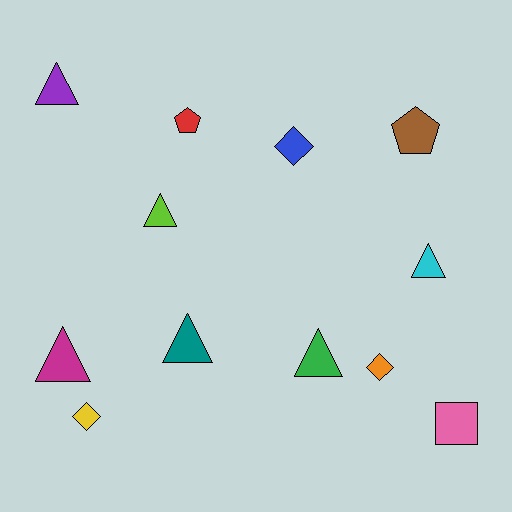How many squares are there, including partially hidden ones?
There is 1 square.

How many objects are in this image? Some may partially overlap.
There are 12 objects.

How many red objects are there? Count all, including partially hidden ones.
There is 1 red object.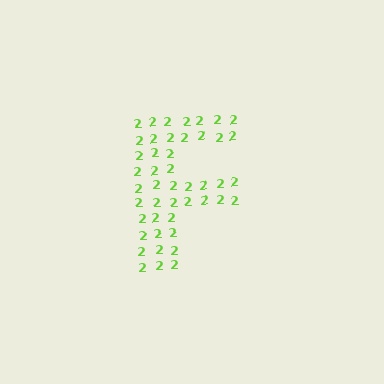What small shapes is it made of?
It is made of small digit 2's.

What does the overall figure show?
The overall figure shows the letter F.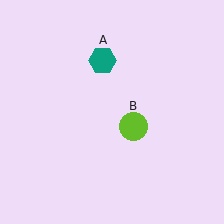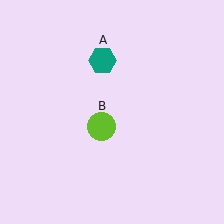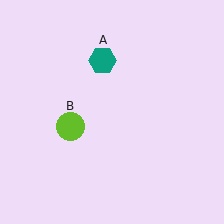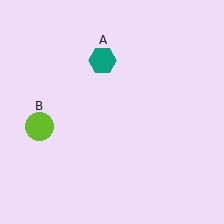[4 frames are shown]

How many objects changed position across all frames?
1 object changed position: lime circle (object B).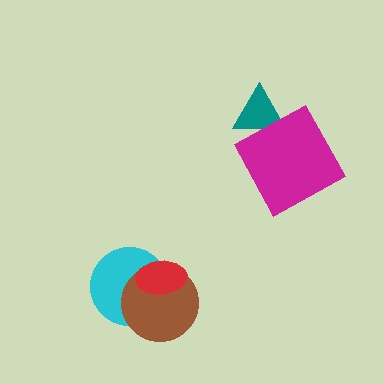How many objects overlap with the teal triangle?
1 object overlaps with the teal triangle.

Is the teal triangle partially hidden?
Yes, it is partially covered by another shape.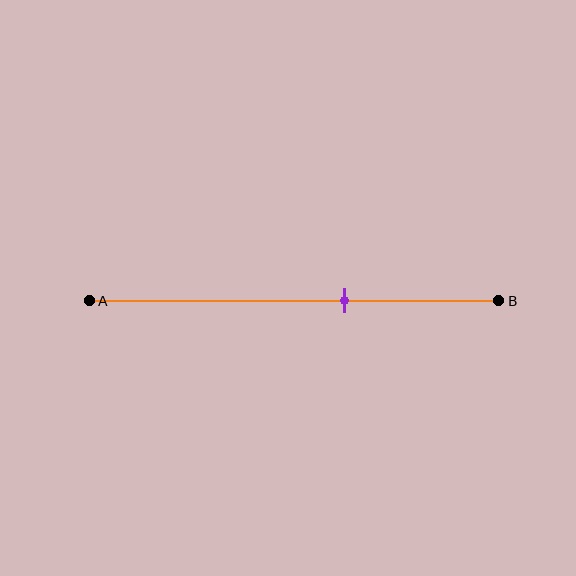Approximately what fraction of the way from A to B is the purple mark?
The purple mark is approximately 60% of the way from A to B.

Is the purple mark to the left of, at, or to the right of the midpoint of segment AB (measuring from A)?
The purple mark is to the right of the midpoint of segment AB.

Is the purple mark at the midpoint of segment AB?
No, the mark is at about 60% from A, not at the 50% midpoint.